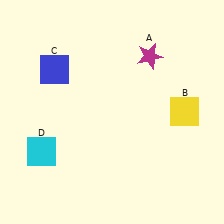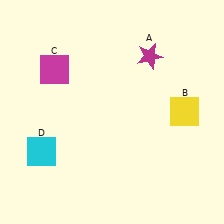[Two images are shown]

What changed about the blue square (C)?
In Image 1, C is blue. In Image 2, it changed to magenta.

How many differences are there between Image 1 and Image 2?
There is 1 difference between the two images.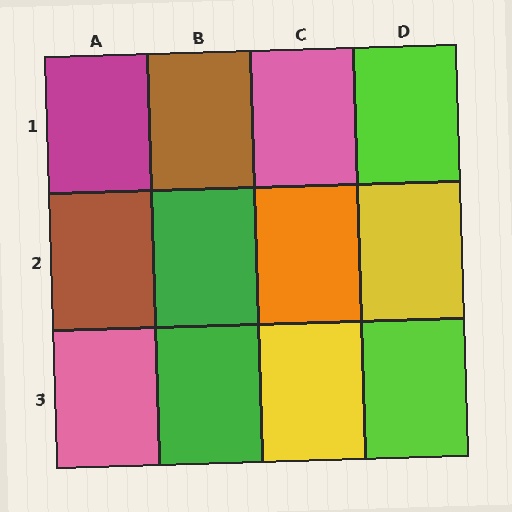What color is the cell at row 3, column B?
Green.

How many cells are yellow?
2 cells are yellow.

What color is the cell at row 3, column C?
Yellow.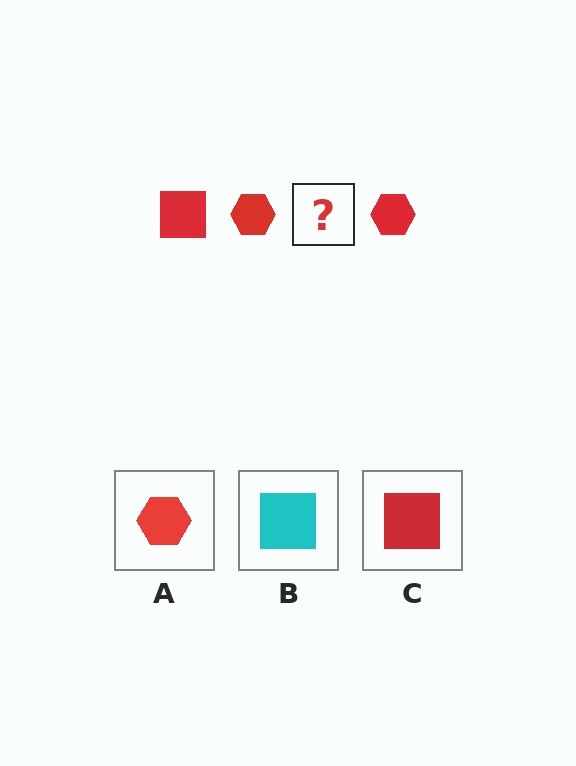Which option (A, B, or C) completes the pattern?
C.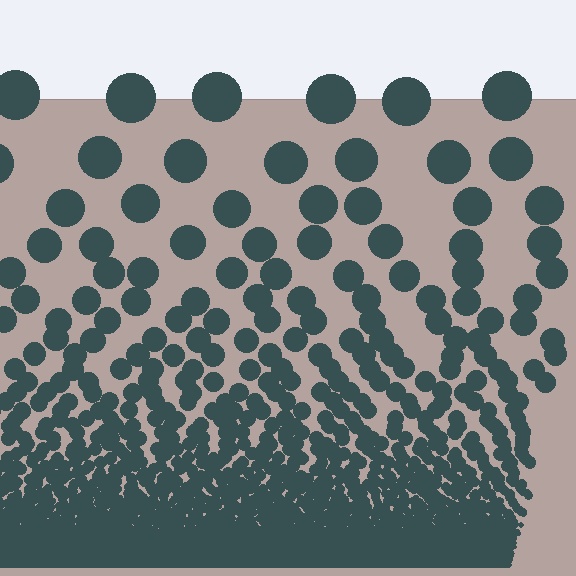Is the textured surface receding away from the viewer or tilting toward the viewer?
The surface appears to tilt toward the viewer. Texture elements get larger and sparser toward the top.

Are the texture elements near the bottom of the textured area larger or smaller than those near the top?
Smaller. The gradient is inverted — elements near the bottom are smaller and denser.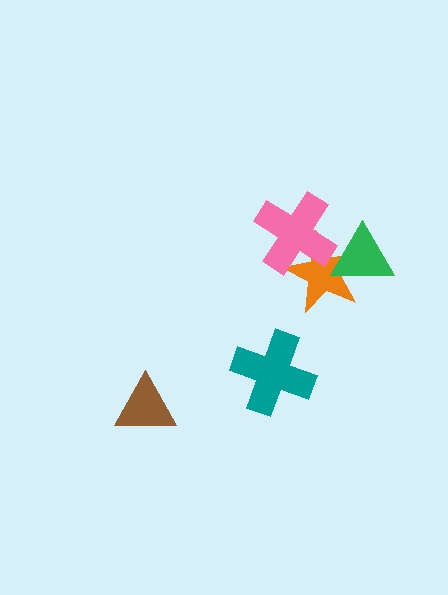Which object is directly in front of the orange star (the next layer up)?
The green triangle is directly in front of the orange star.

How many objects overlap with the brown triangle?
0 objects overlap with the brown triangle.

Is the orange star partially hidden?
Yes, it is partially covered by another shape.